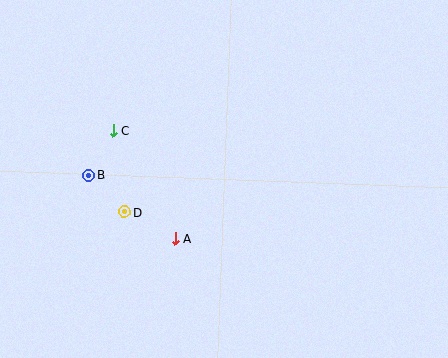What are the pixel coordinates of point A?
Point A is at (175, 238).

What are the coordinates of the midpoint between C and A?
The midpoint between C and A is at (144, 185).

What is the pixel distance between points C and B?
The distance between C and B is 51 pixels.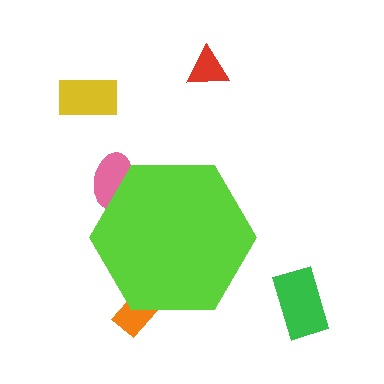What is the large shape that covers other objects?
A lime hexagon.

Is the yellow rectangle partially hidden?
No, the yellow rectangle is fully visible.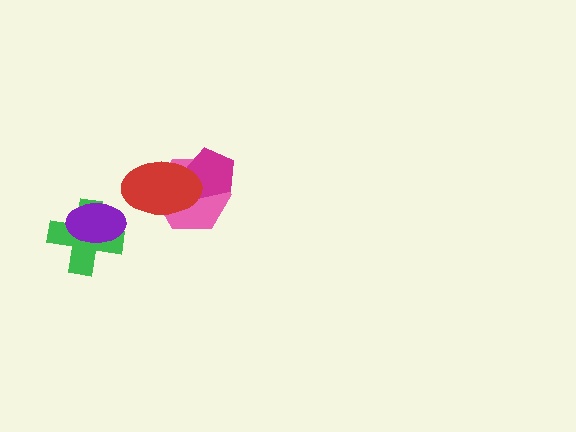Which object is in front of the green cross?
The purple ellipse is in front of the green cross.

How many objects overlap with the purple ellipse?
1 object overlaps with the purple ellipse.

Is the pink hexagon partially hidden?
Yes, it is partially covered by another shape.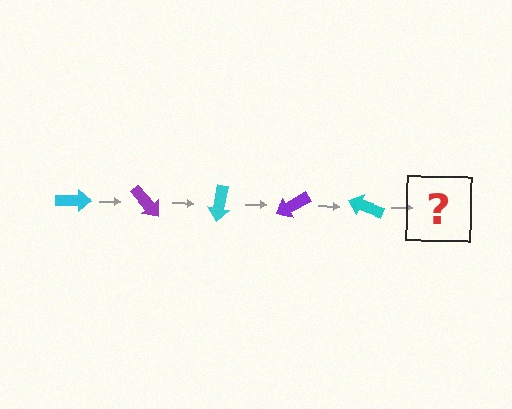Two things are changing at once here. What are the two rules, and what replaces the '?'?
The two rules are that it rotates 50 degrees each step and the color cycles through cyan and purple. The '?' should be a purple arrow, rotated 250 degrees from the start.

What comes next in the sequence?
The next element should be a purple arrow, rotated 250 degrees from the start.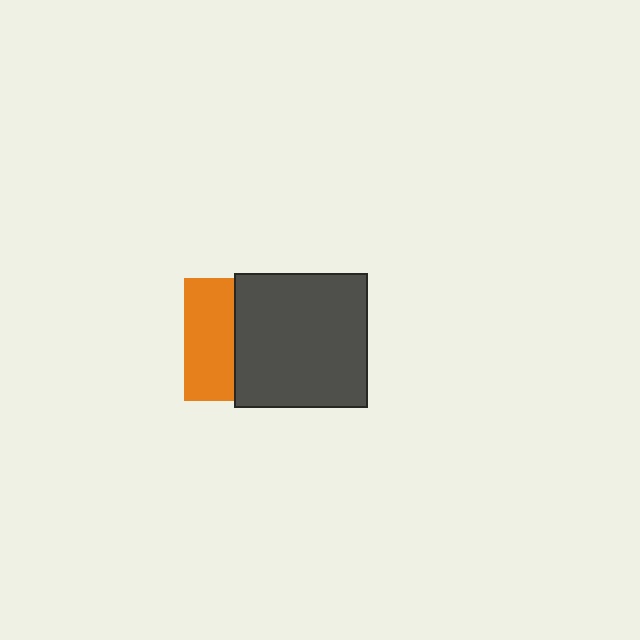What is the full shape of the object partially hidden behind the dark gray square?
The partially hidden object is an orange square.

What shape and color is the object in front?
The object in front is a dark gray square.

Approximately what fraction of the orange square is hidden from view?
Roughly 60% of the orange square is hidden behind the dark gray square.